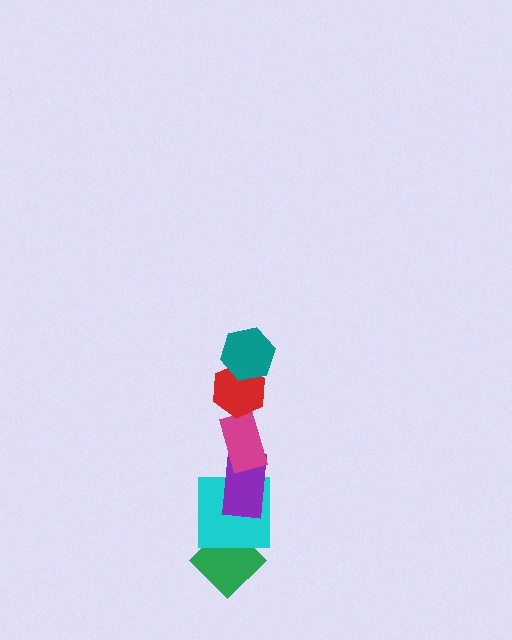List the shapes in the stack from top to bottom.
From top to bottom: the teal hexagon, the red hexagon, the magenta rectangle, the purple rectangle, the cyan square, the green diamond.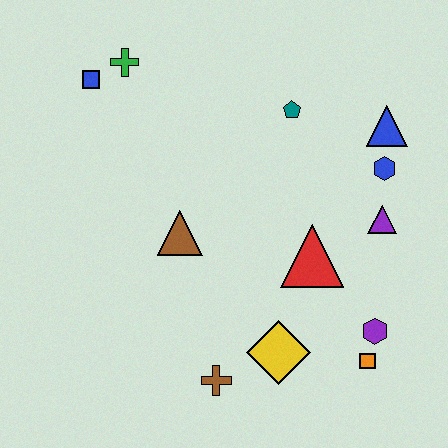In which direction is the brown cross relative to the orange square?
The brown cross is to the left of the orange square.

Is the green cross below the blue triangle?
No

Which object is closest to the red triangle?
The purple triangle is closest to the red triangle.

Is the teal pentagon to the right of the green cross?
Yes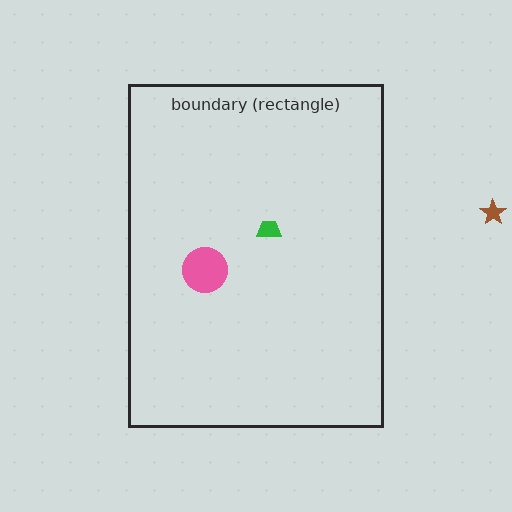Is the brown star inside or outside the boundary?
Outside.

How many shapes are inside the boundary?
2 inside, 1 outside.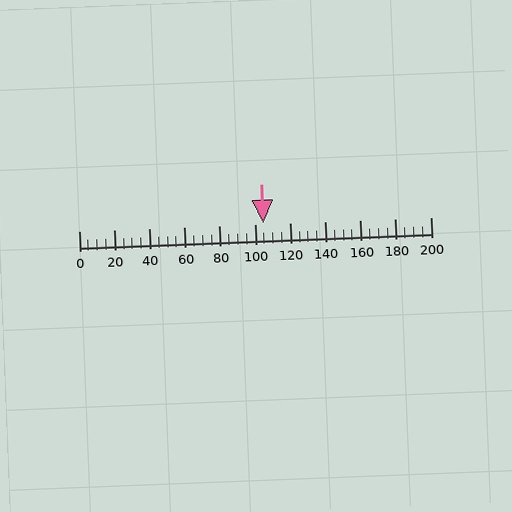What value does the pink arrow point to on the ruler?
The pink arrow points to approximately 105.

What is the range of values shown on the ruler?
The ruler shows values from 0 to 200.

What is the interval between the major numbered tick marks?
The major tick marks are spaced 20 units apart.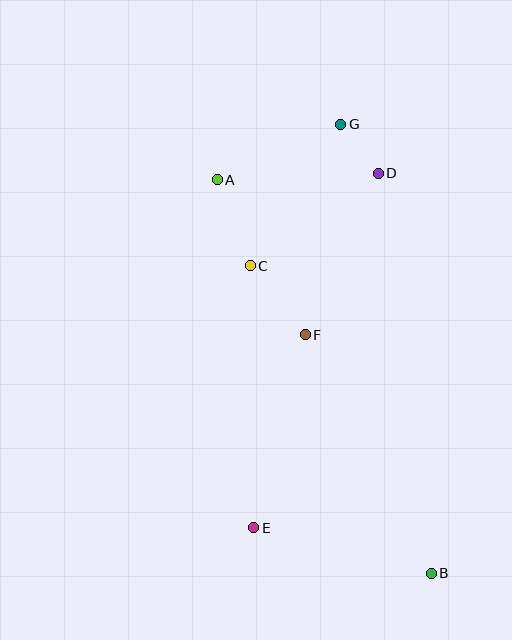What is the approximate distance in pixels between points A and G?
The distance between A and G is approximately 136 pixels.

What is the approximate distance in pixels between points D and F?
The distance between D and F is approximately 177 pixels.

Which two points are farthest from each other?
Points B and G are farthest from each other.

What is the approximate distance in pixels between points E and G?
The distance between E and G is approximately 413 pixels.